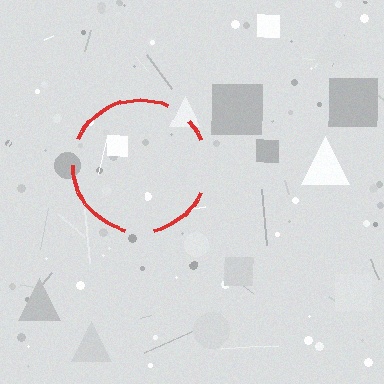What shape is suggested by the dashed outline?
The dashed outline suggests a circle.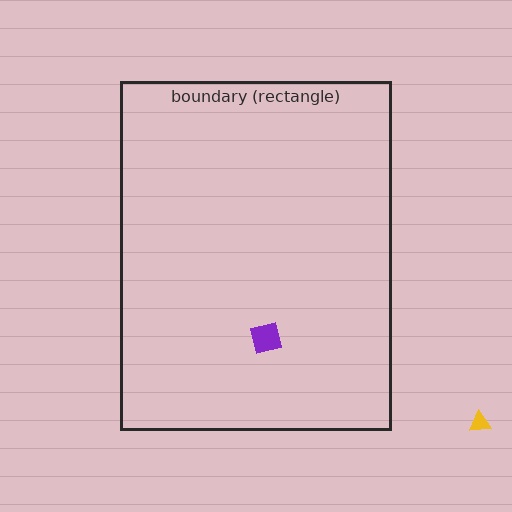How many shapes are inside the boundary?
1 inside, 1 outside.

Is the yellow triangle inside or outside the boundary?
Outside.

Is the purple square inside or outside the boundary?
Inside.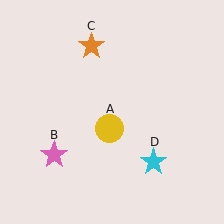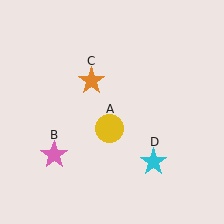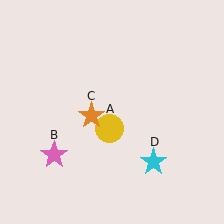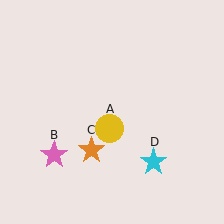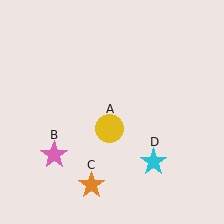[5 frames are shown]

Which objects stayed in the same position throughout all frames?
Yellow circle (object A) and pink star (object B) and cyan star (object D) remained stationary.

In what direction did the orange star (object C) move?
The orange star (object C) moved down.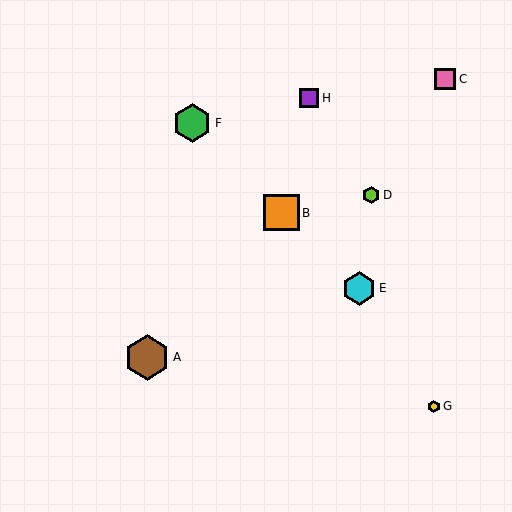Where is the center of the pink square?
The center of the pink square is at (445, 79).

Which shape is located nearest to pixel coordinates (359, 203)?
The lime hexagon (labeled D) at (371, 195) is nearest to that location.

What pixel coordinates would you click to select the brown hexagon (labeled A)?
Click at (147, 357) to select the brown hexagon A.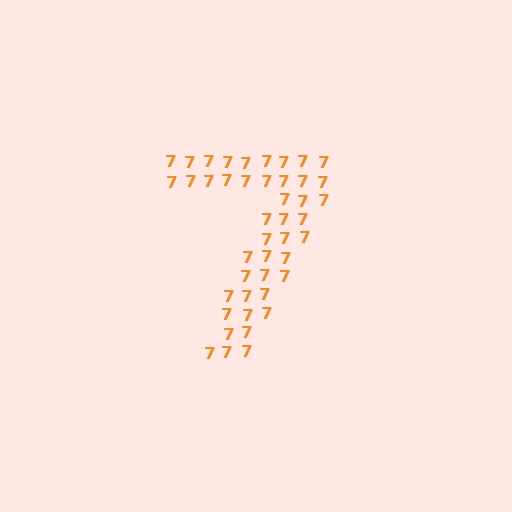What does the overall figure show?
The overall figure shows the digit 7.